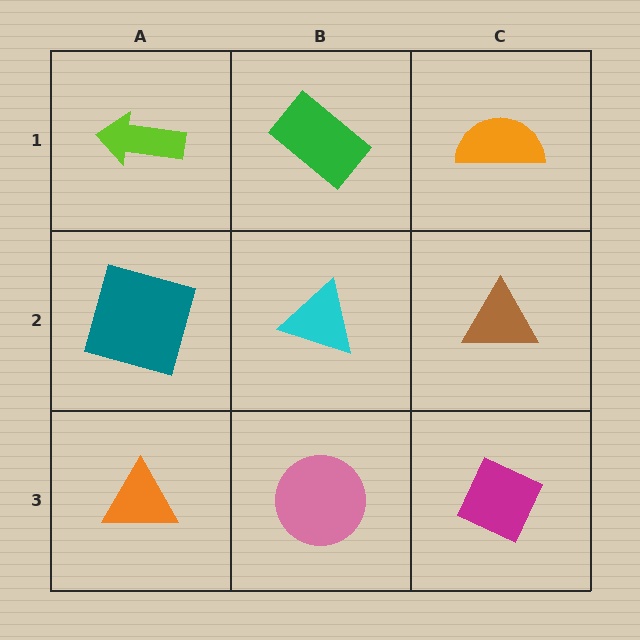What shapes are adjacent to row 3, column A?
A teal square (row 2, column A), a pink circle (row 3, column B).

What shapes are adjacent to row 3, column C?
A brown triangle (row 2, column C), a pink circle (row 3, column B).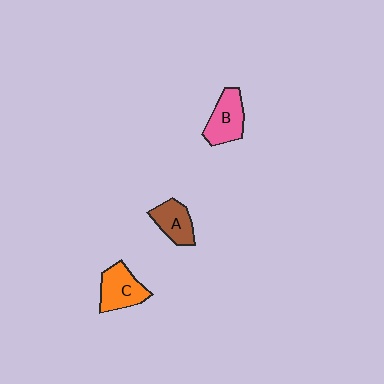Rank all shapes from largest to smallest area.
From largest to smallest: B (pink), C (orange), A (brown).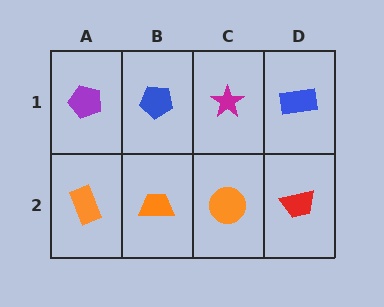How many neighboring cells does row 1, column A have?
2.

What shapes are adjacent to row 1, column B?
An orange trapezoid (row 2, column B), a purple pentagon (row 1, column A), a magenta star (row 1, column C).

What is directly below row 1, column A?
An orange rectangle.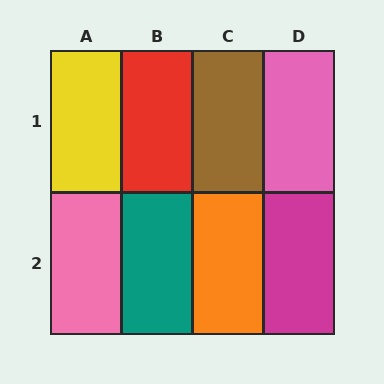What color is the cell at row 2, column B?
Teal.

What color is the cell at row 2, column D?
Magenta.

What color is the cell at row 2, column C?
Orange.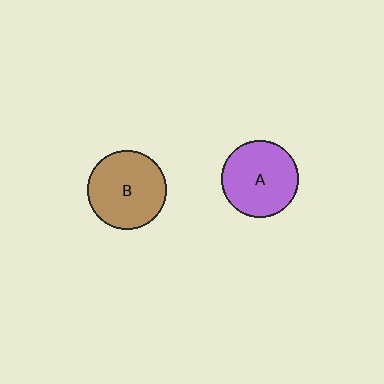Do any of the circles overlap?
No, none of the circles overlap.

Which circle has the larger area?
Circle B (brown).